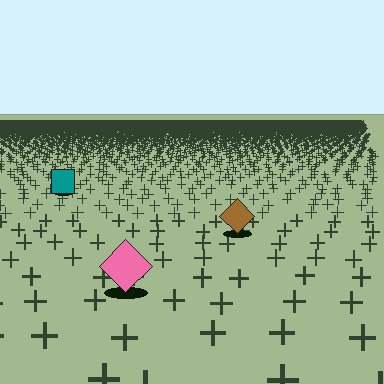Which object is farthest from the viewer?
The teal square is farthest from the viewer. It appears smaller and the ground texture around it is denser.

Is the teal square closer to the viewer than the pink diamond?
No. The pink diamond is closer — you can tell from the texture gradient: the ground texture is coarser near it.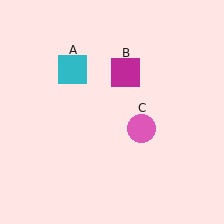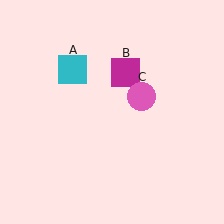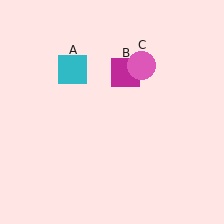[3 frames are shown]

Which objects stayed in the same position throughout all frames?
Cyan square (object A) and magenta square (object B) remained stationary.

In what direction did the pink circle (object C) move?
The pink circle (object C) moved up.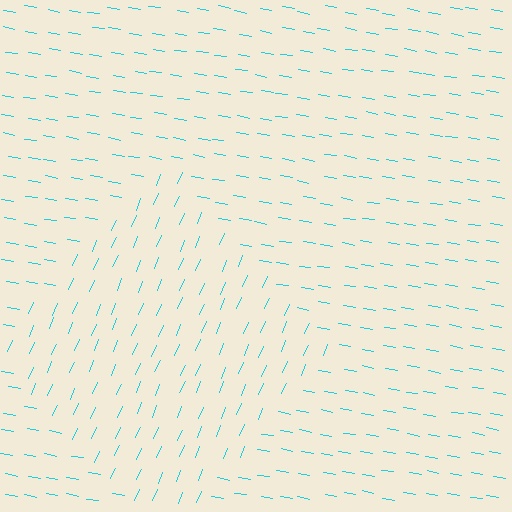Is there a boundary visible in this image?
Yes, there is a texture boundary formed by a change in line orientation.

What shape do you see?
I see a diamond.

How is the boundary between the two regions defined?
The boundary is defined purely by a change in line orientation (approximately 77 degrees difference). All lines are the same color and thickness.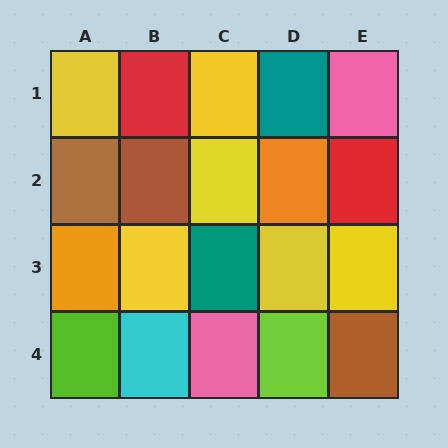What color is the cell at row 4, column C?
Pink.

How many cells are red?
2 cells are red.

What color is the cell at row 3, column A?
Orange.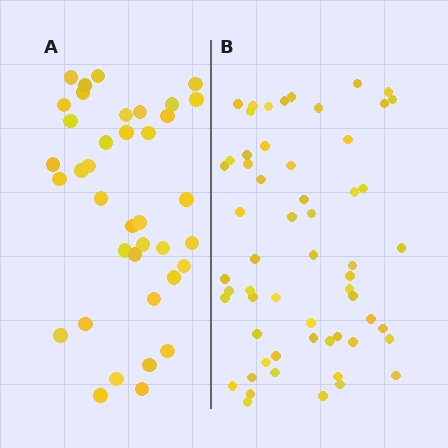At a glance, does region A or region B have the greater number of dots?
Region B (the right region) has more dots.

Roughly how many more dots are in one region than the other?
Region B has approximately 20 more dots than region A.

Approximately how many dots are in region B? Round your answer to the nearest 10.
About 60 dots. (The exact count is 58, which rounds to 60.)